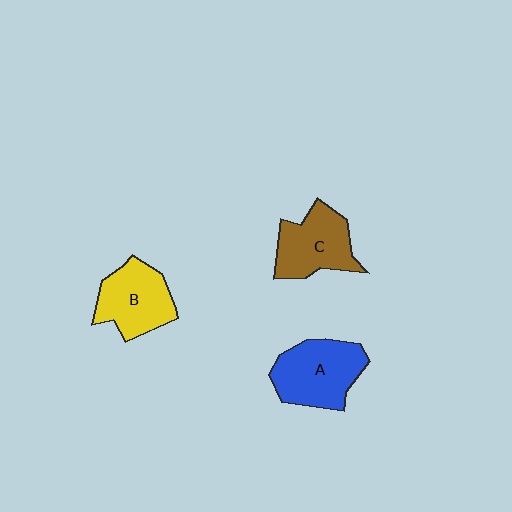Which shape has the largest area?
Shape A (blue).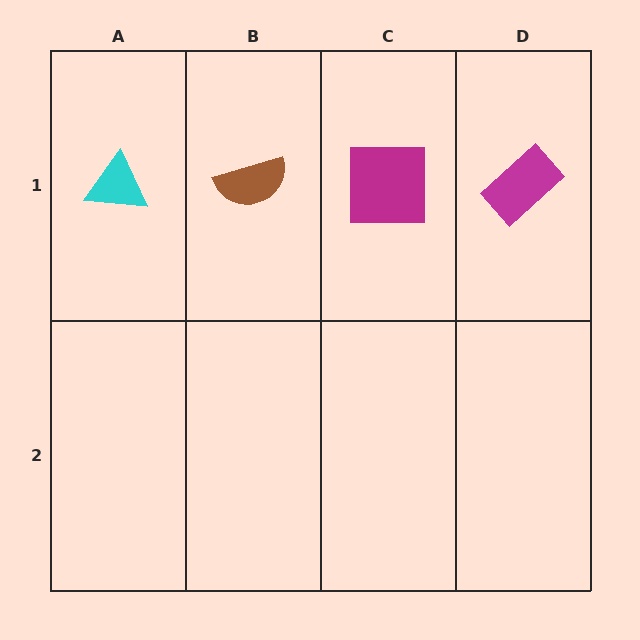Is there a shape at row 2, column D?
No, that cell is empty.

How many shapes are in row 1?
4 shapes.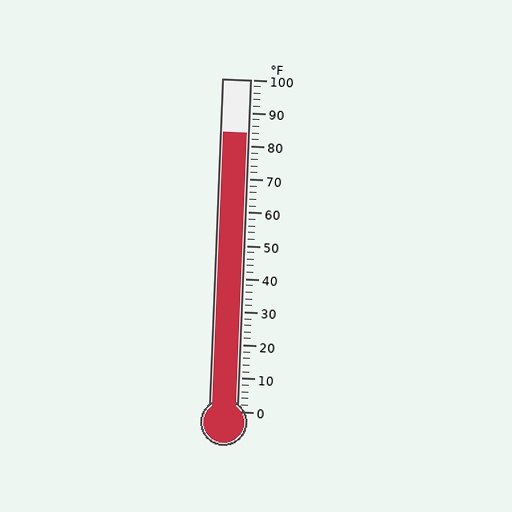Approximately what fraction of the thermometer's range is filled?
The thermometer is filled to approximately 85% of its range.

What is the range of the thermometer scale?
The thermometer scale ranges from 0°F to 100°F.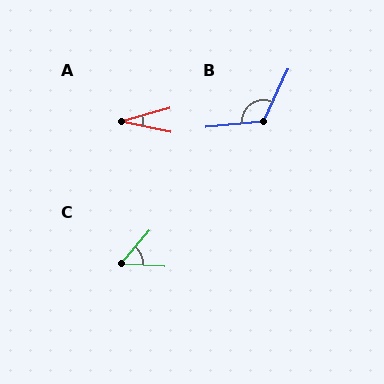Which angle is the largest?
B, at approximately 121 degrees.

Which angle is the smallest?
A, at approximately 27 degrees.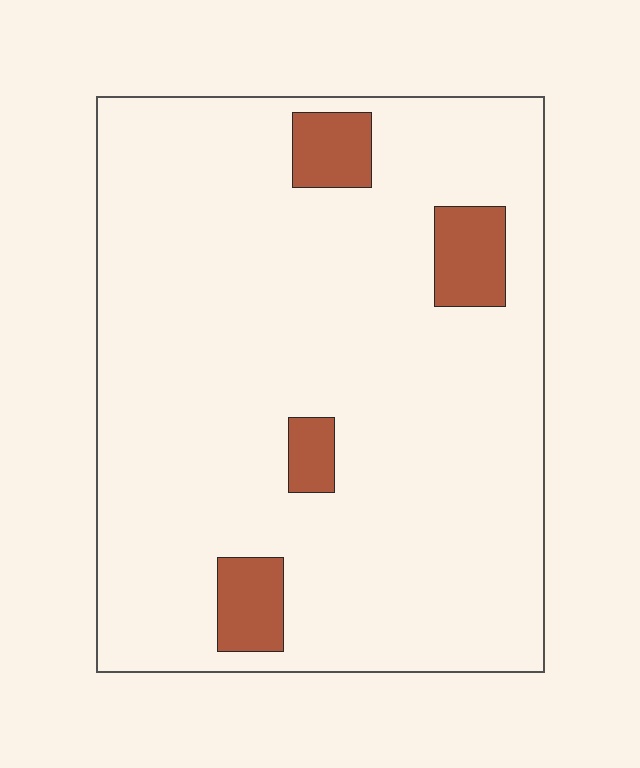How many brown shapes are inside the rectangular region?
4.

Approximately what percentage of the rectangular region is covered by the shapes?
Approximately 10%.